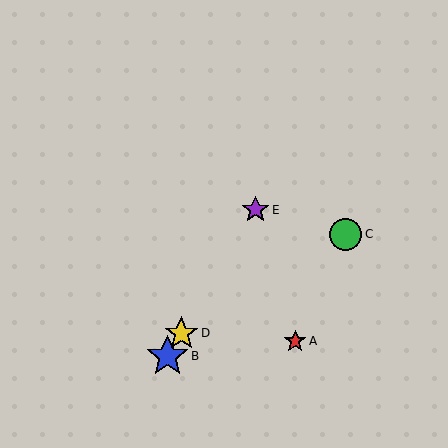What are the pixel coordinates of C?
Object C is at (345, 234).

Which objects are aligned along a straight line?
Objects B, D, E are aligned along a straight line.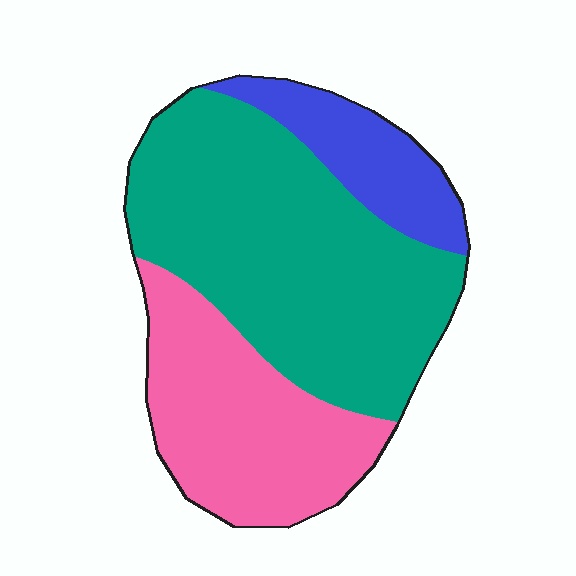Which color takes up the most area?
Teal, at roughly 55%.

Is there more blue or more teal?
Teal.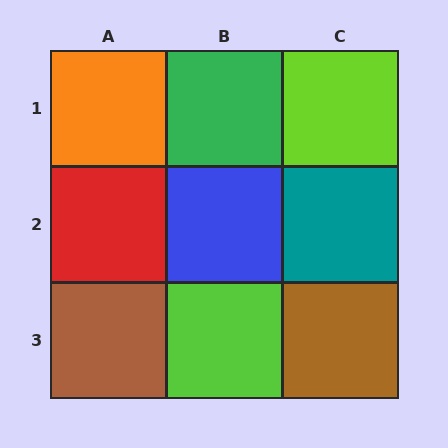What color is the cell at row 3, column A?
Brown.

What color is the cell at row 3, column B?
Lime.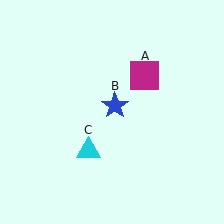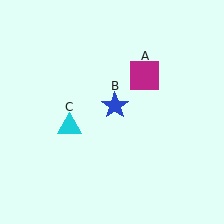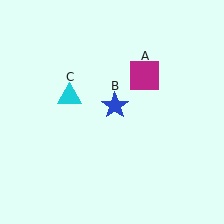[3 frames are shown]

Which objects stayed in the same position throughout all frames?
Magenta square (object A) and blue star (object B) remained stationary.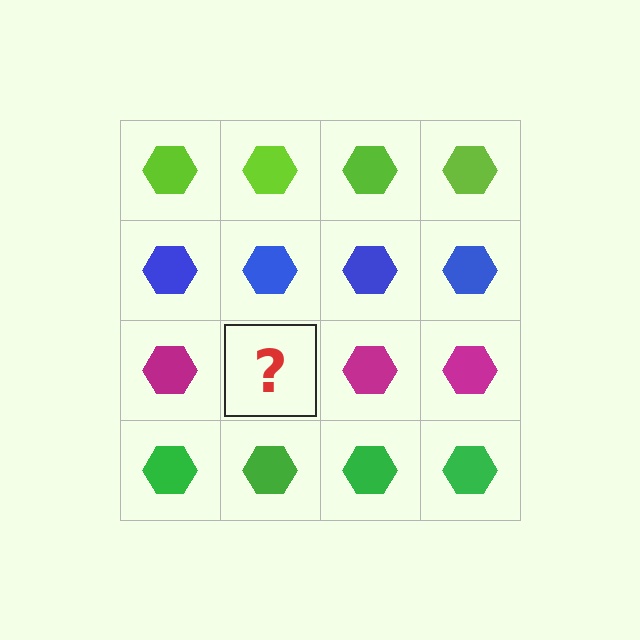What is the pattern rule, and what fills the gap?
The rule is that each row has a consistent color. The gap should be filled with a magenta hexagon.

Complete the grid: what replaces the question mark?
The question mark should be replaced with a magenta hexagon.